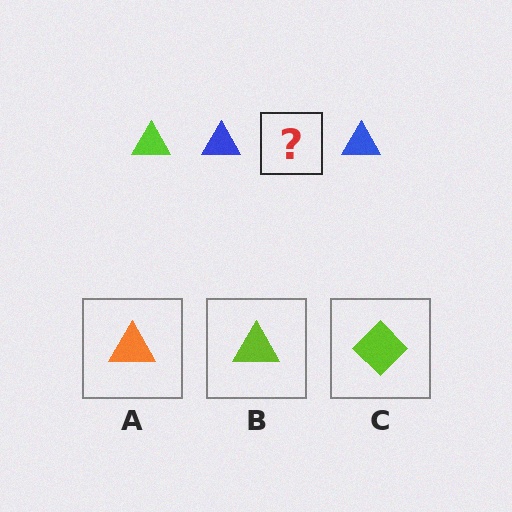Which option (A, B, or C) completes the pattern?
B.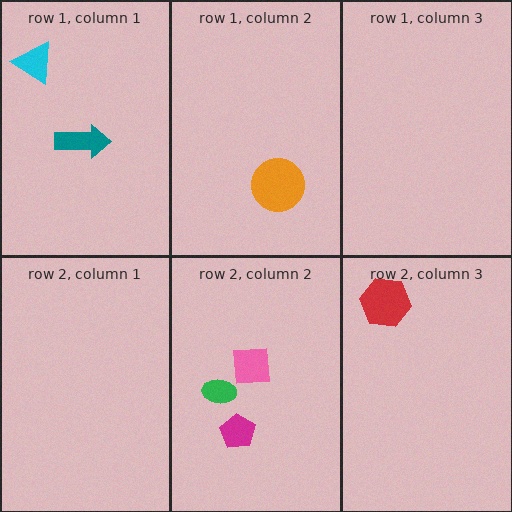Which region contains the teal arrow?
The row 1, column 1 region.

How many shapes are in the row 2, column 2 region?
3.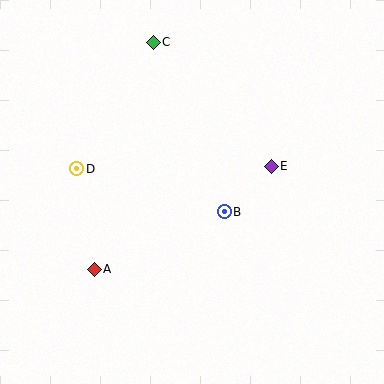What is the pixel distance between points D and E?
The distance between D and E is 195 pixels.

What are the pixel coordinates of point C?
Point C is at (153, 42).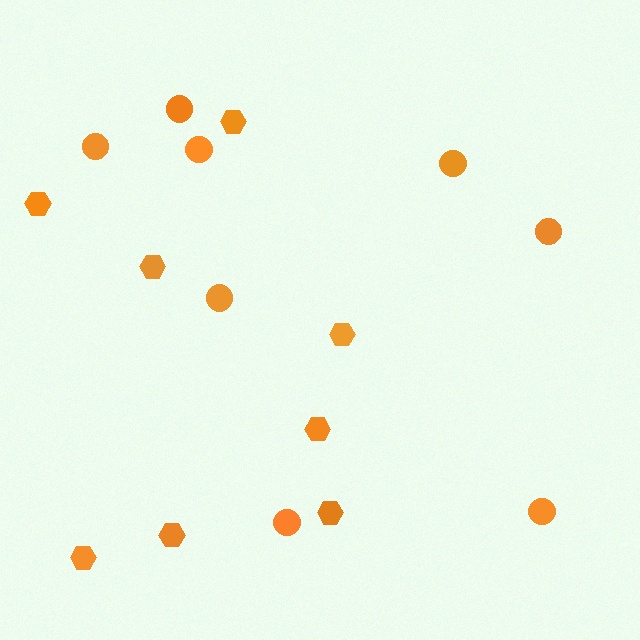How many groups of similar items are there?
There are 2 groups: one group of circles (8) and one group of hexagons (8).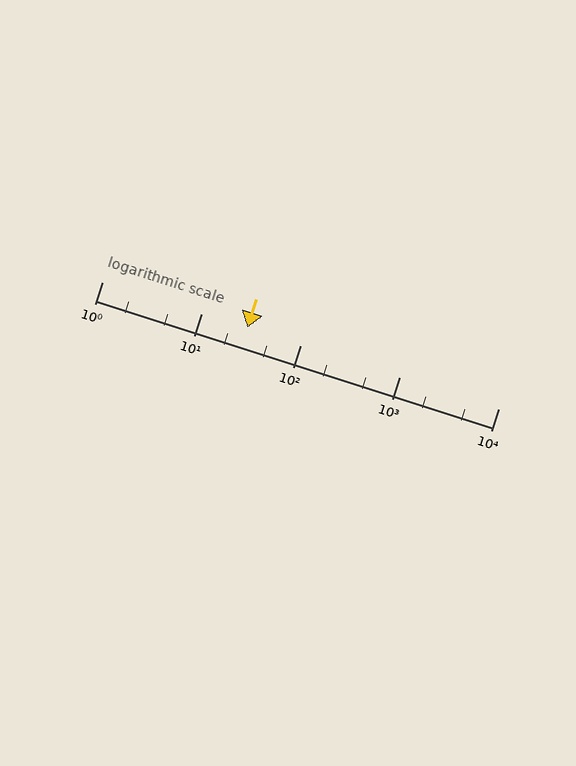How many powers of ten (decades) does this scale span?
The scale spans 4 decades, from 1 to 10000.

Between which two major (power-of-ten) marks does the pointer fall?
The pointer is between 10 and 100.